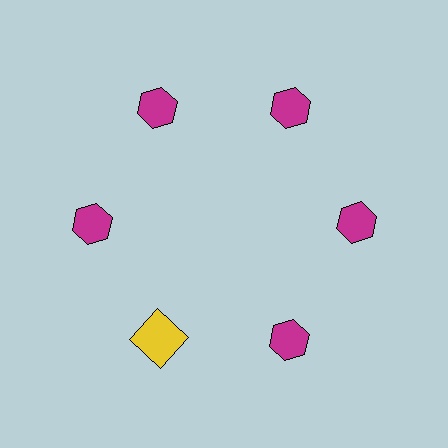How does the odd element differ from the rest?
It differs in both color (yellow instead of magenta) and shape (square instead of hexagon).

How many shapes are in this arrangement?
There are 6 shapes arranged in a ring pattern.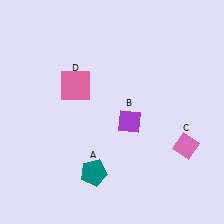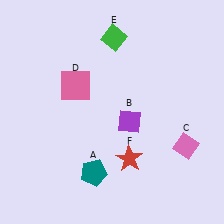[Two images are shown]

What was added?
A green diamond (E), a red star (F) were added in Image 2.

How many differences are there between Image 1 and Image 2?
There are 2 differences between the two images.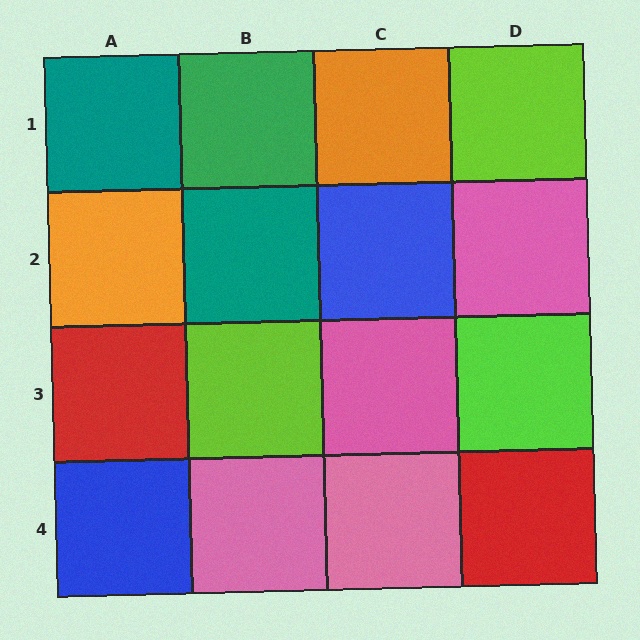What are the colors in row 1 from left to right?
Teal, green, orange, lime.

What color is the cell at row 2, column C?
Blue.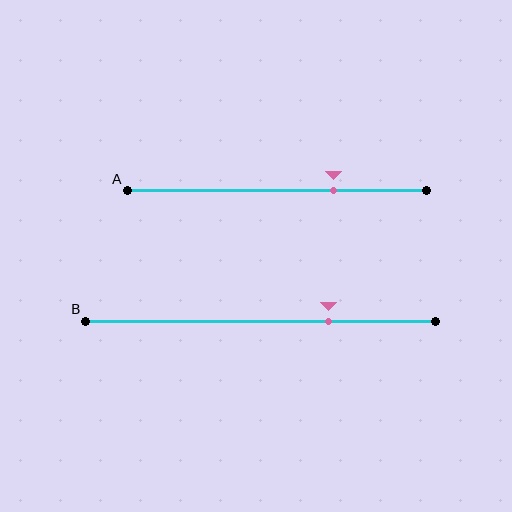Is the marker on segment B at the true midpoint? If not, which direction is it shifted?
No, the marker on segment B is shifted to the right by about 20% of the segment length.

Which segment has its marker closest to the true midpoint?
Segment A has its marker closest to the true midpoint.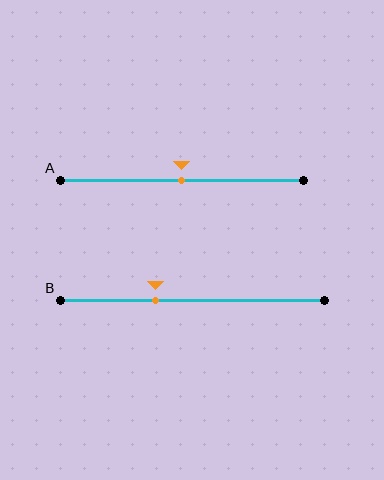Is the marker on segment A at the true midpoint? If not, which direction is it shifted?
Yes, the marker on segment A is at the true midpoint.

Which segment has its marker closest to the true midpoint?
Segment A has its marker closest to the true midpoint.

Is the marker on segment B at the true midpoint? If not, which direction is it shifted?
No, the marker on segment B is shifted to the left by about 14% of the segment length.